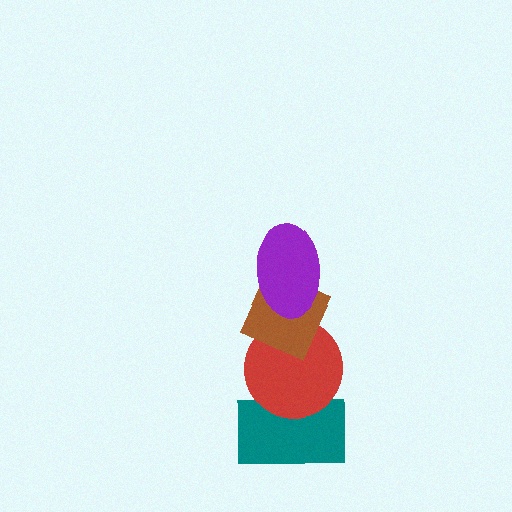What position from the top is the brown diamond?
The brown diamond is 2nd from the top.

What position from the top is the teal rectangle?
The teal rectangle is 4th from the top.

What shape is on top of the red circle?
The brown diamond is on top of the red circle.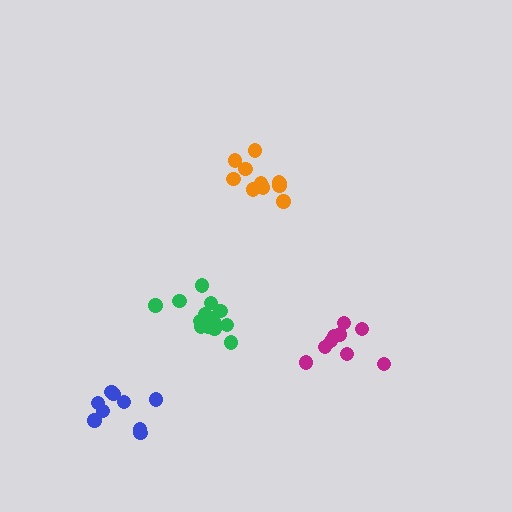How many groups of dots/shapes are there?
There are 4 groups.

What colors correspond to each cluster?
The clusters are colored: magenta, green, blue, orange.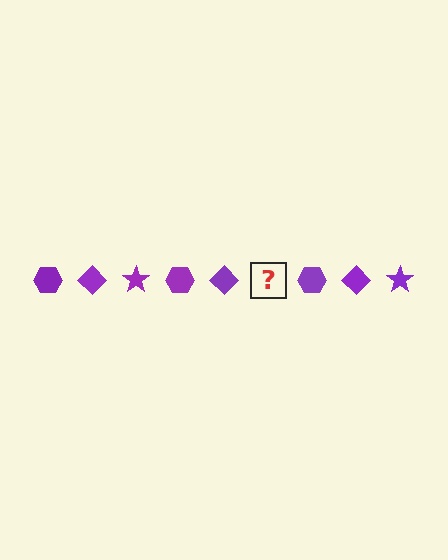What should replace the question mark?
The question mark should be replaced with a purple star.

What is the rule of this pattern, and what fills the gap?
The rule is that the pattern cycles through hexagon, diamond, star shapes in purple. The gap should be filled with a purple star.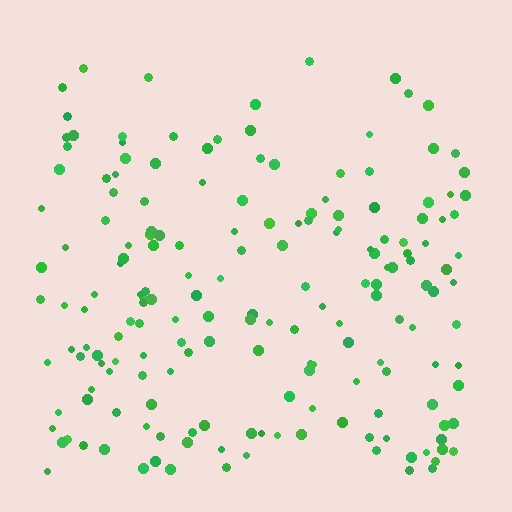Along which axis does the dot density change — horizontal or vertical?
Vertical.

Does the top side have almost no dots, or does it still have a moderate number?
Still a moderate number, just noticeably fewer than the bottom.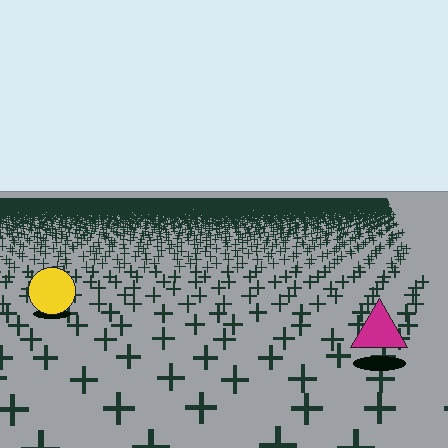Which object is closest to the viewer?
The magenta triangle is closest. The texture marks near it are larger and more spread out.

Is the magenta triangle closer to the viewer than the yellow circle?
Yes. The magenta triangle is closer — you can tell from the texture gradient: the ground texture is coarser near it.